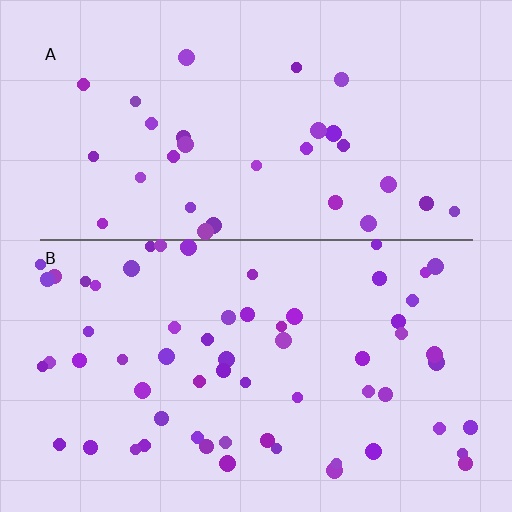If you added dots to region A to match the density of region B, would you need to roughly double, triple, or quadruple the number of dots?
Approximately double.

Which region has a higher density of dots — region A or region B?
B (the bottom).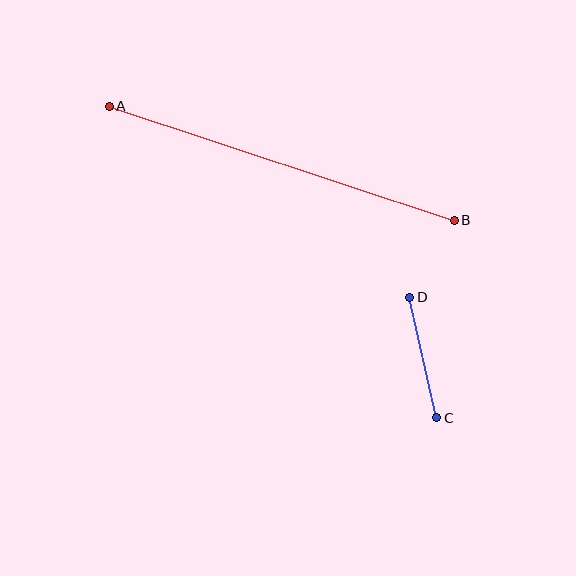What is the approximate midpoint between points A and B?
The midpoint is at approximately (282, 163) pixels.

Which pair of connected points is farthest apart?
Points A and B are farthest apart.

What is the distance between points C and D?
The distance is approximately 124 pixels.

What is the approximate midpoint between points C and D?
The midpoint is at approximately (423, 357) pixels.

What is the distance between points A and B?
The distance is approximately 364 pixels.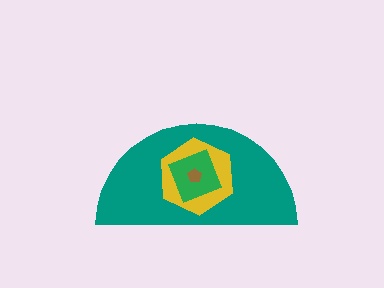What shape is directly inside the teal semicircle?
The yellow hexagon.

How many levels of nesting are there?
4.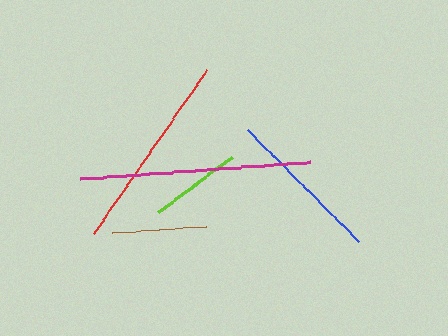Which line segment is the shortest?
The lime line is the shortest at approximately 92 pixels.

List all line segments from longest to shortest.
From longest to shortest: magenta, red, blue, brown, lime.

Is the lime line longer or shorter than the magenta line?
The magenta line is longer than the lime line.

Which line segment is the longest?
The magenta line is the longest at approximately 230 pixels.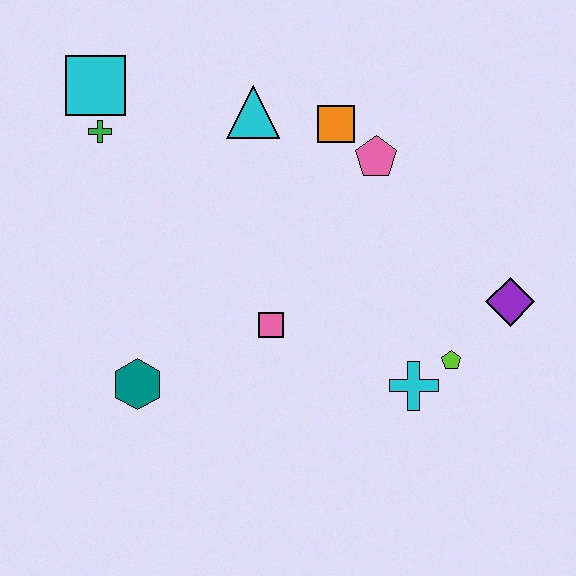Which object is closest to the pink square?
The teal hexagon is closest to the pink square.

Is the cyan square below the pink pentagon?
No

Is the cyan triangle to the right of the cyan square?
Yes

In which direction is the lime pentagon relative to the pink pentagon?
The lime pentagon is below the pink pentagon.